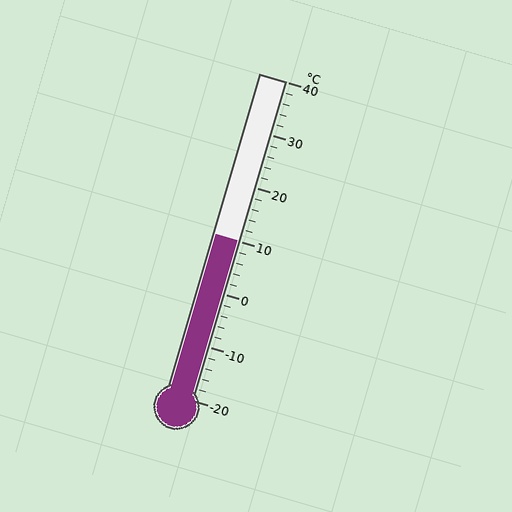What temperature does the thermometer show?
The thermometer shows approximately 10°C.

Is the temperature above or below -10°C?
The temperature is above -10°C.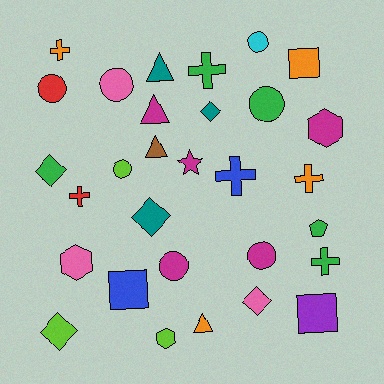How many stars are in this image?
There is 1 star.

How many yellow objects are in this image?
There are no yellow objects.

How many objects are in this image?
There are 30 objects.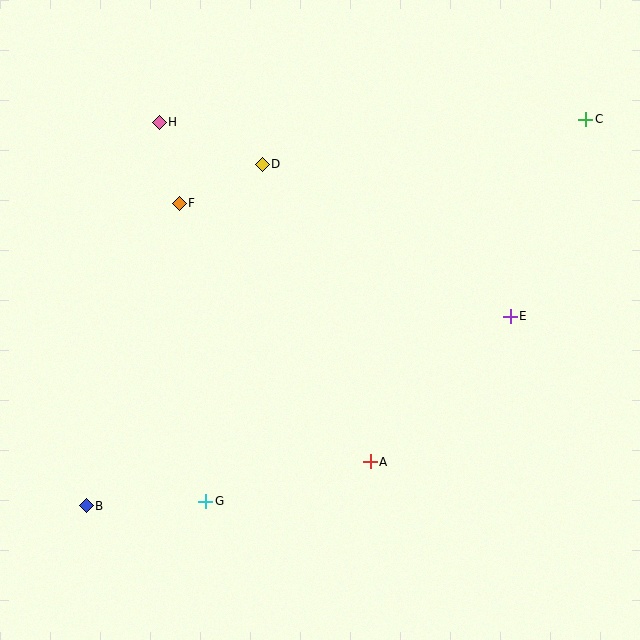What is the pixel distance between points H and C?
The distance between H and C is 427 pixels.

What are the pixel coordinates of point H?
Point H is at (159, 122).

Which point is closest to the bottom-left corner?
Point B is closest to the bottom-left corner.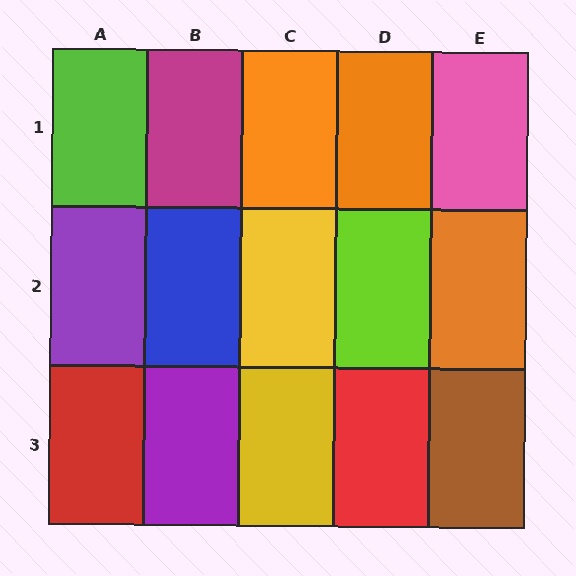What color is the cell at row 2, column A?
Purple.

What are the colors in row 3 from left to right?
Red, purple, yellow, red, brown.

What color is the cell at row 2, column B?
Blue.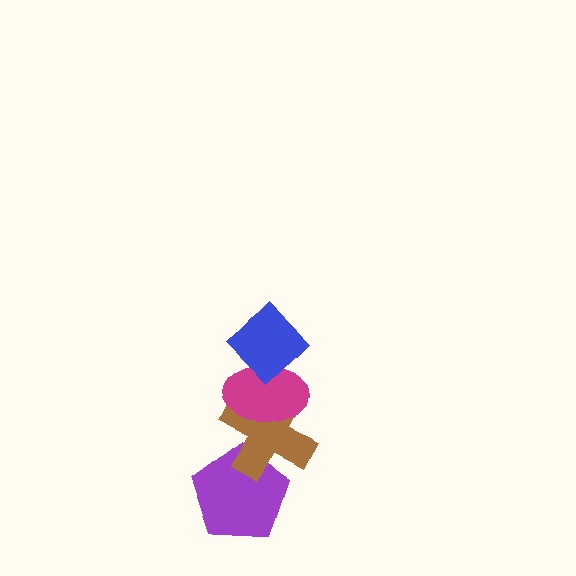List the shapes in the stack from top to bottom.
From top to bottom: the blue diamond, the magenta ellipse, the brown cross, the purple pentagon.